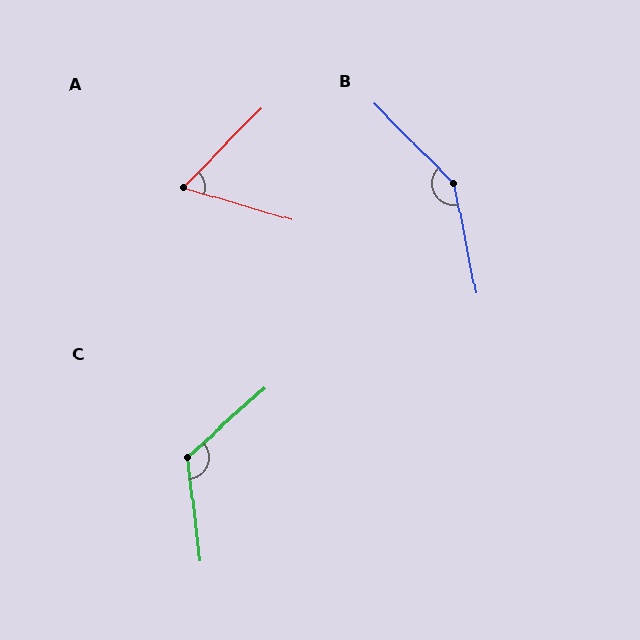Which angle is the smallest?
A, at approximately 62 degrees.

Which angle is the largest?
B, at approximately 147 degrees.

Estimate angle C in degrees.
Approximately 125 degrees.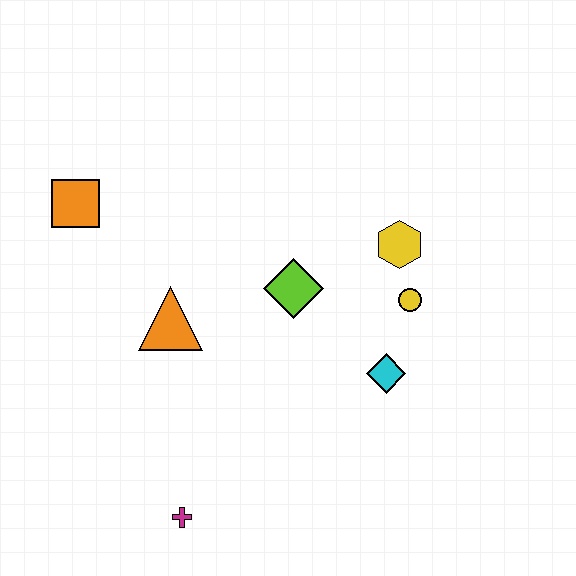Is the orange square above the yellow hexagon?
Yes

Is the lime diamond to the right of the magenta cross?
Yes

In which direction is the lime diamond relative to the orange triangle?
The lime diamond is to the right of the orange triangle.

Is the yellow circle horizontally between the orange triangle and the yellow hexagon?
No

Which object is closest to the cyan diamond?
The yellow circle is closest to the cyan diamond.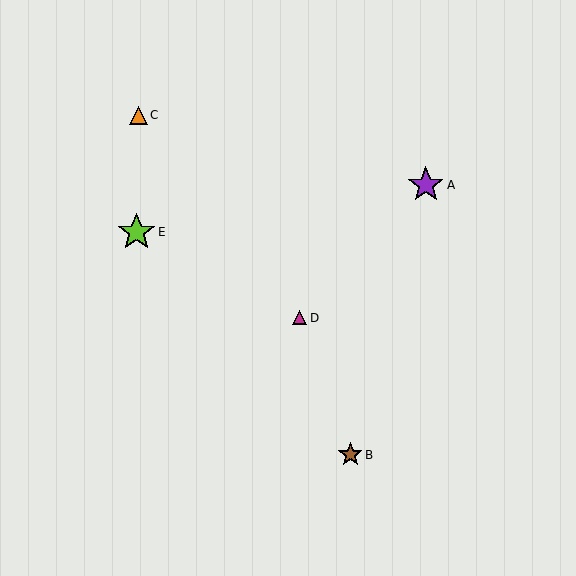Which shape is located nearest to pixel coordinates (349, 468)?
The brown star (labeled B) at (350, 455) is nearest to that location.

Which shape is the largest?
The lime star (labeled E) is the largest.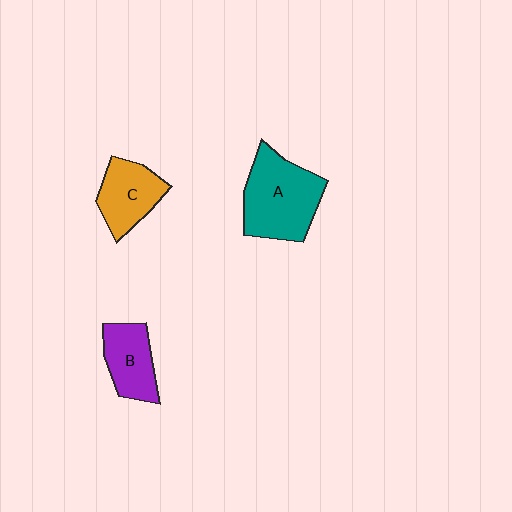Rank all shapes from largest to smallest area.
From largest to smallest: A (teal), C (orange), B (purple).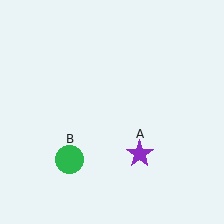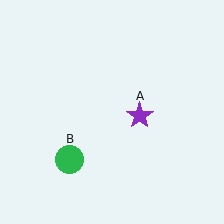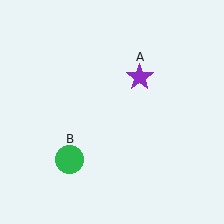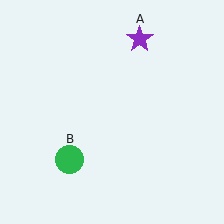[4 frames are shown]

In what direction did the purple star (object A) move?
The purple star (object A) moved up.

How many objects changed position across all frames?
1 object changed position: purple star (object A).